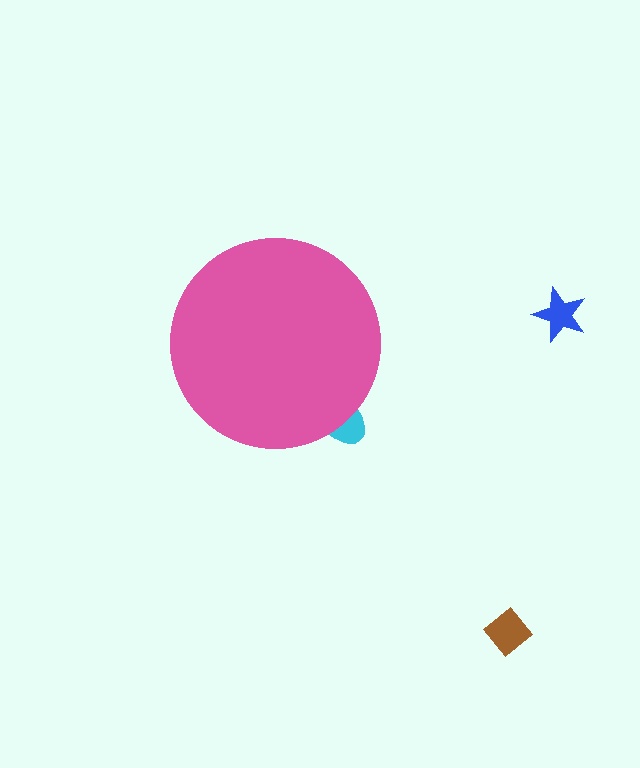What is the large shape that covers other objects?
A pink circle.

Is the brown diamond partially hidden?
No, the brown diamond is fully visible.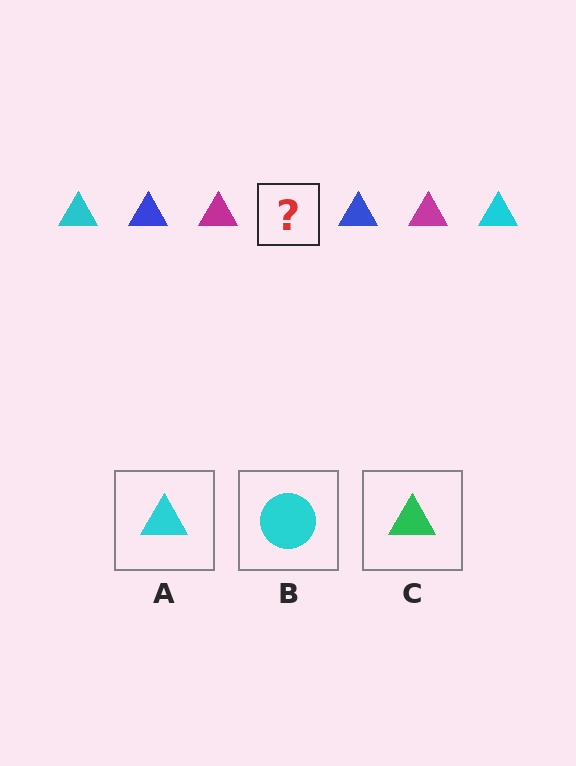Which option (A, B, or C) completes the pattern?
A.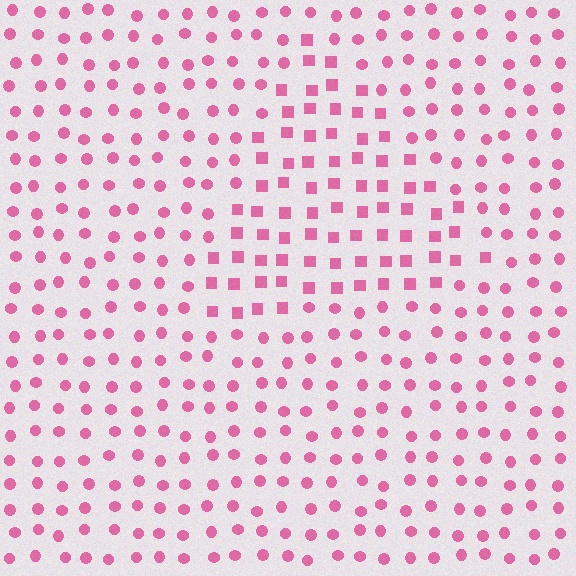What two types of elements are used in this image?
The image uses squares inside the triangle region and circles outside it.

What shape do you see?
I see a triangle.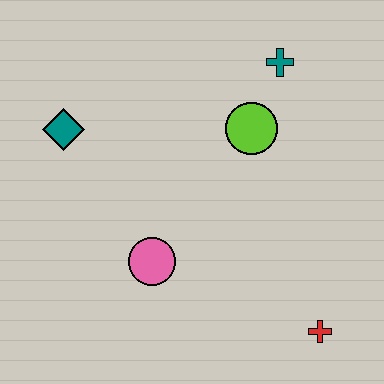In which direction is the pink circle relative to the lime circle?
The pink circle is below the lime circle.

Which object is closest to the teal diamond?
The pink circle is closest to the teal diamond.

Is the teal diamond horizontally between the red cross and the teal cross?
No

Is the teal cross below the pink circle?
No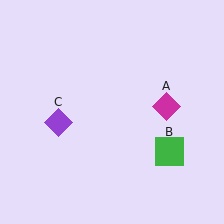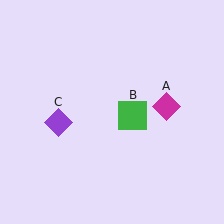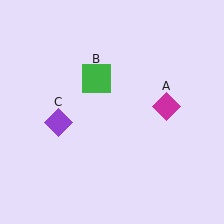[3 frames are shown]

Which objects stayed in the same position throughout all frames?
Magenta diamond (object A) and purple diamond (object C) remained stationary.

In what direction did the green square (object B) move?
The green square (object B) moved up and to the left.